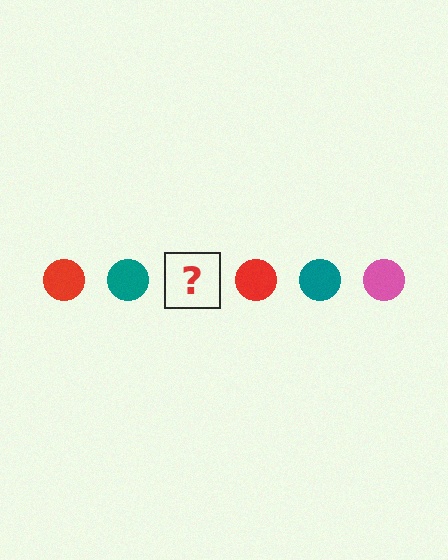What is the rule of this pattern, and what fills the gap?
The rule is that the pattern cycles through red, teal, pink circles. The gap should be filled with a pink circle.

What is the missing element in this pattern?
The missing element is a pink circle.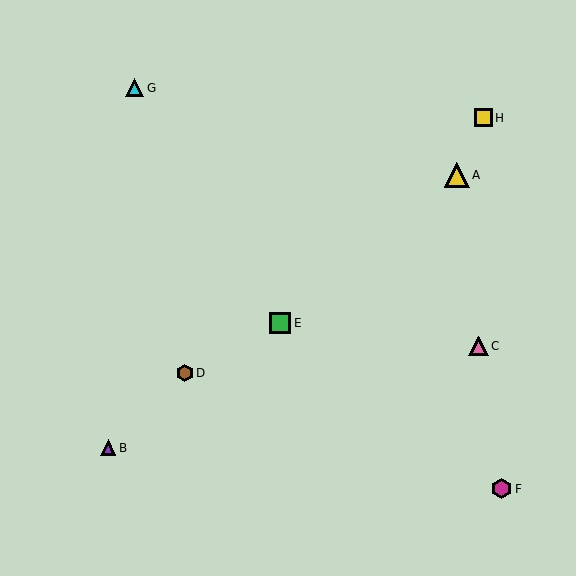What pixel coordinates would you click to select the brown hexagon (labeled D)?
Click at (185, 373) to select the brown hexagon D.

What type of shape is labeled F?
Shape F is a magenta hexagon.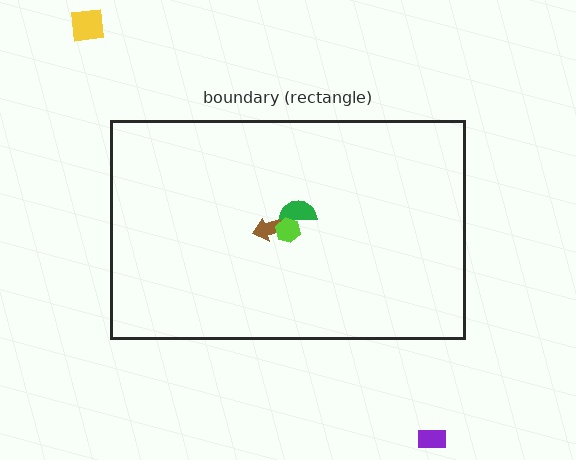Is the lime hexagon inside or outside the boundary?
Inside.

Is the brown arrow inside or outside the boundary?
Inside.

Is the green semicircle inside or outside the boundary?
Inside.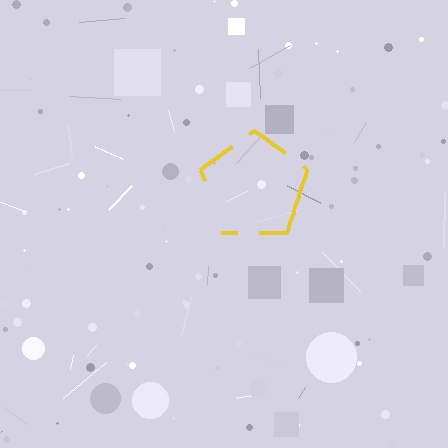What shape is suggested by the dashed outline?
The dashed outline suggests a pentagon.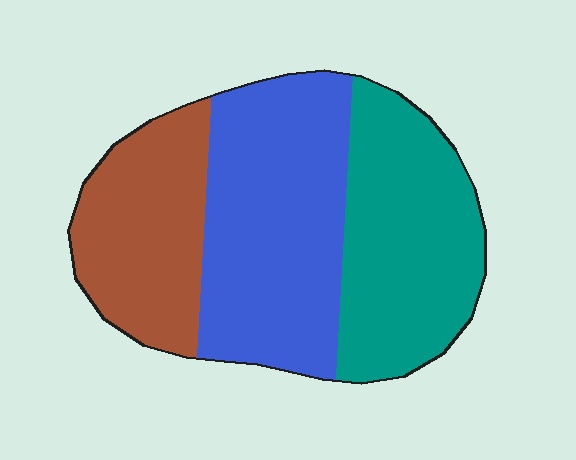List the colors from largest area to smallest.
From largest to smallest: blue, teal, brown.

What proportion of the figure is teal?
Teal covers about 35% of the figure.